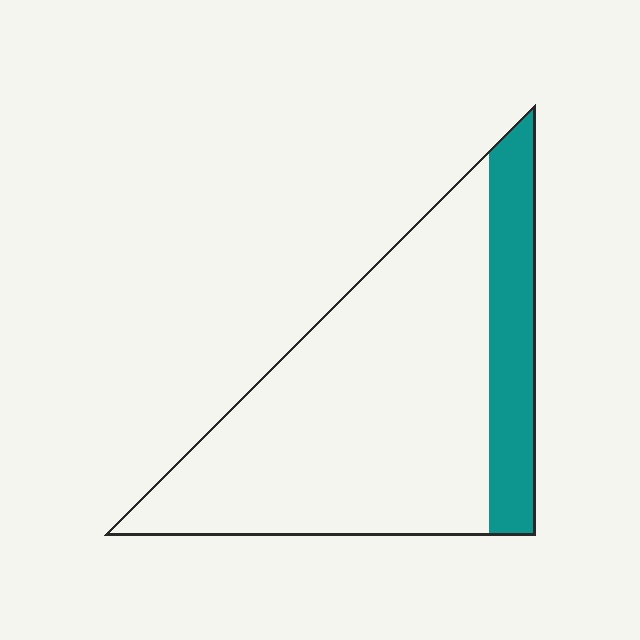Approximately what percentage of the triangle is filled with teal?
Approximately 20%.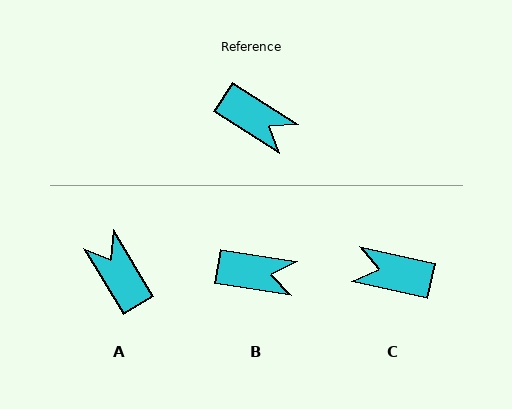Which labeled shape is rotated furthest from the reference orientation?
C, about 160 degrees away.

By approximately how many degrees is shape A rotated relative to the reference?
Approximately 153 degrees counter-clockwise.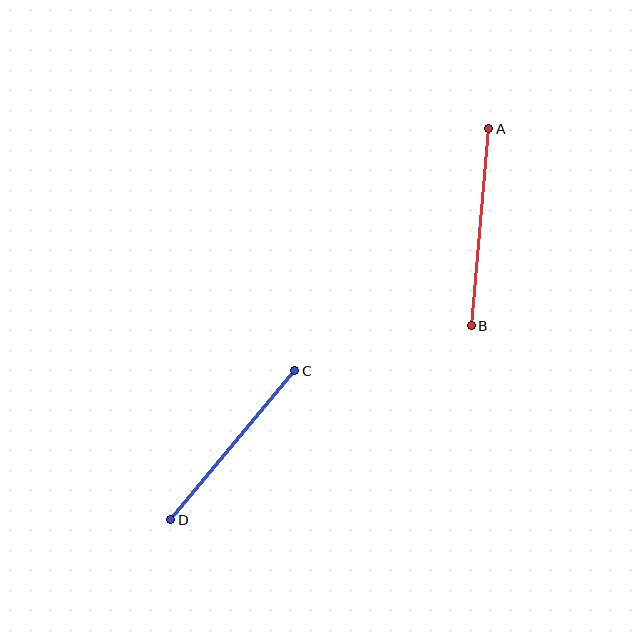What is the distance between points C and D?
The distance is approximately 194 pixels.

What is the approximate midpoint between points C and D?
The midpoint is at approximately (233, 445) pixels.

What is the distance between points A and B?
The distance is approximately 198 pixels.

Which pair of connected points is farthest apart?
Points A and B are farthest apart.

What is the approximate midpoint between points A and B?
The midpoint is at approximately (480, 227) pixels.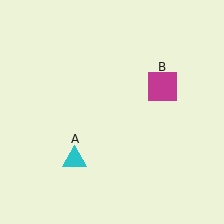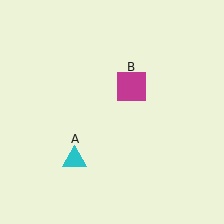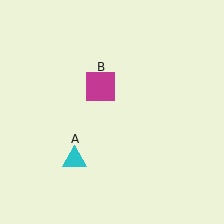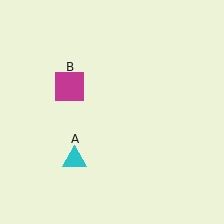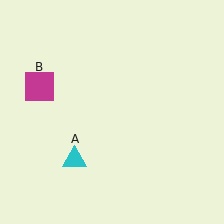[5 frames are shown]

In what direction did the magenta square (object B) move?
The magenta square (object B) moved left.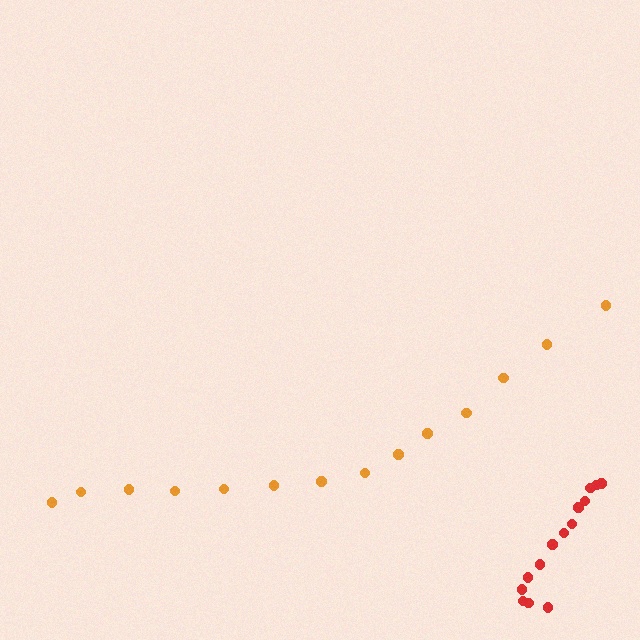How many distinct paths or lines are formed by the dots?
There are 2 distinct paths.